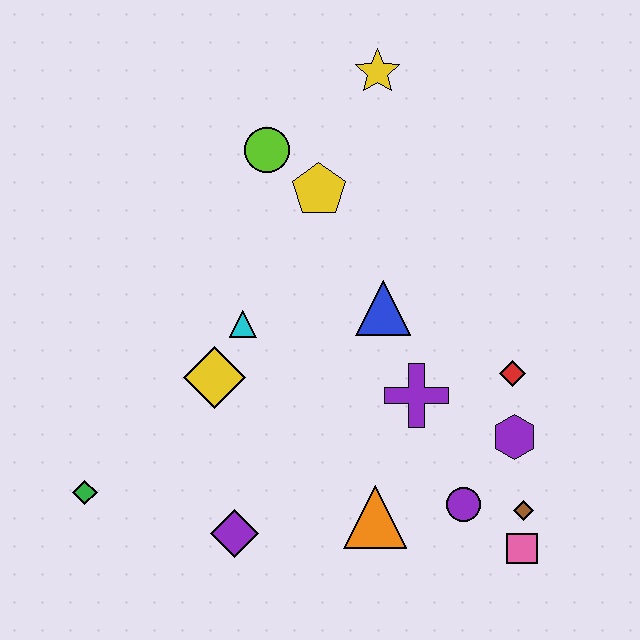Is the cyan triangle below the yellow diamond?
No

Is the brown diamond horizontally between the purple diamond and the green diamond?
No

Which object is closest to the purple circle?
The brown diamond is closest to the purple circle.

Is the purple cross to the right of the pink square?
No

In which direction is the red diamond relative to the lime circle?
The red diamond is to the right of the lime circle.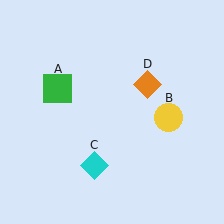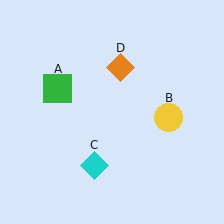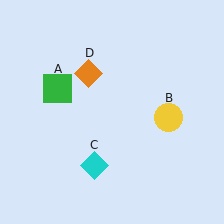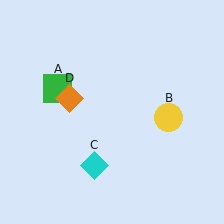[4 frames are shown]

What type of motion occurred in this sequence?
The orange diamond (object D) rotated counterclockwise around the center of the scene.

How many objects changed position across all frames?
1 object changed position: orange diamond (object D).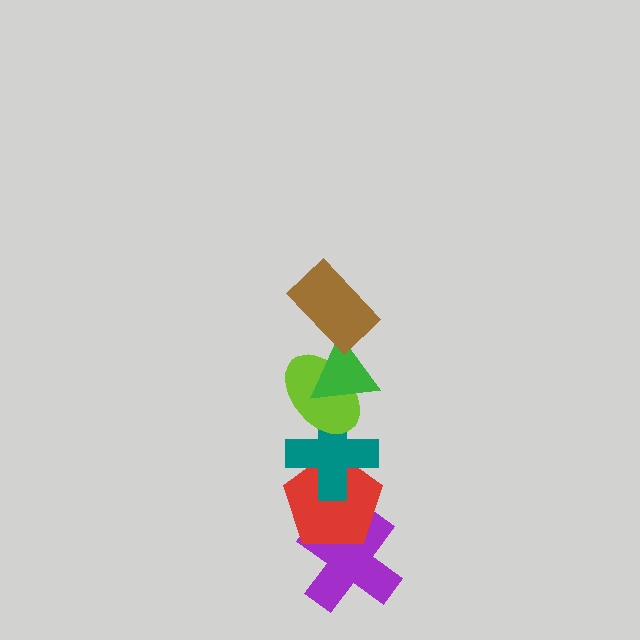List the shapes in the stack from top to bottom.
From top to bottom: the brown rectangle, the green triangle, the lime ellipse, the teal cross, the red pentagon, the purple cross.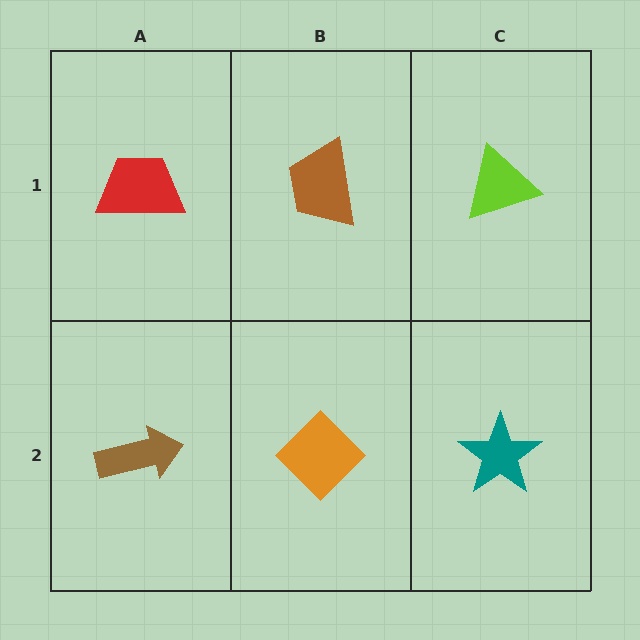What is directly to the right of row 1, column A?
A brown trapezoid.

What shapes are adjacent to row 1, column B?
An orange diamond (row 2, column B), a red trapezoid (row 1, column A), a lime triangle (row 1, column C).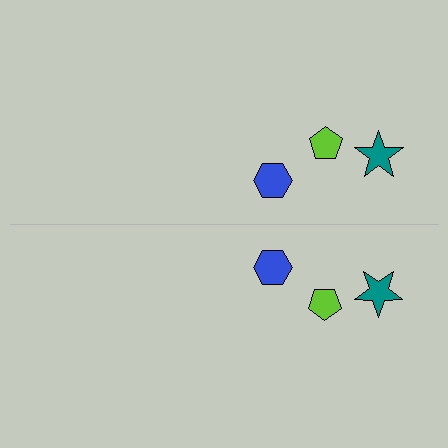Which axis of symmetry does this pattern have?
The pattern has a horizontal axis of symmetry running through the center of the image.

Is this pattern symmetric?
Yes, this pattern has bilateral (reflection) symmetry.